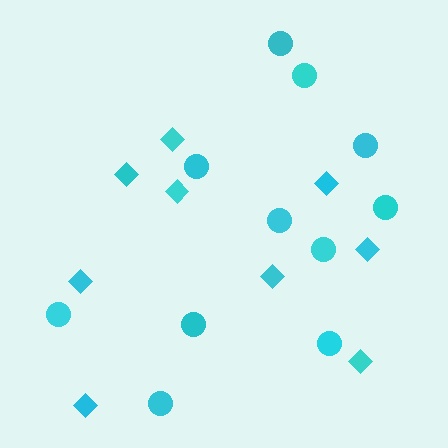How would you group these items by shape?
There are 2 groups: one group of circles (11) and one group of diamonds (9).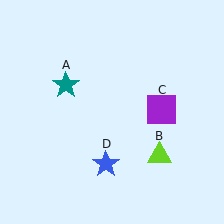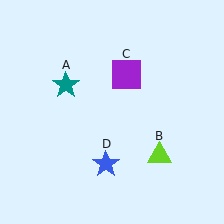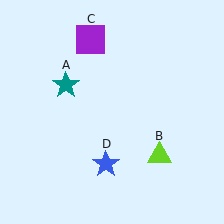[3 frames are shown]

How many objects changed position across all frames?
1 object changed position: purple square (object C).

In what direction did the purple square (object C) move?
The purple square (object C) moved up and to the left.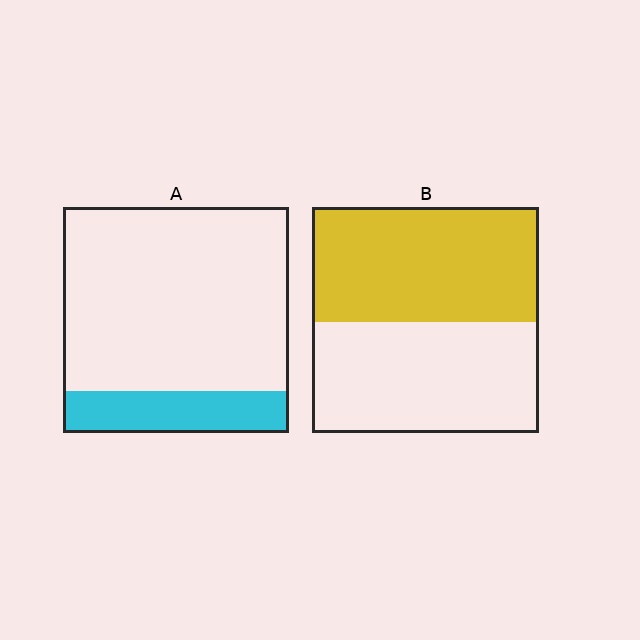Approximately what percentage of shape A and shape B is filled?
A is approximately 20% and B is approximately 50%.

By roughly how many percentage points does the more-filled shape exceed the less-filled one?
By roughly 30 percentage points (B over A).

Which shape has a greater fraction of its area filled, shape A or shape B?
Shape B.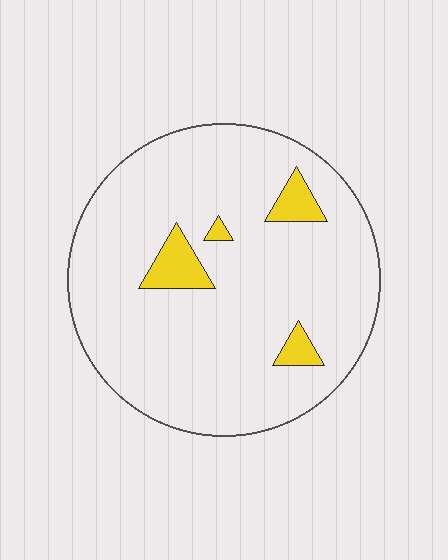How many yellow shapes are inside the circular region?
4.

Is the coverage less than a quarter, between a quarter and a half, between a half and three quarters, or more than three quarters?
Less than a quarter.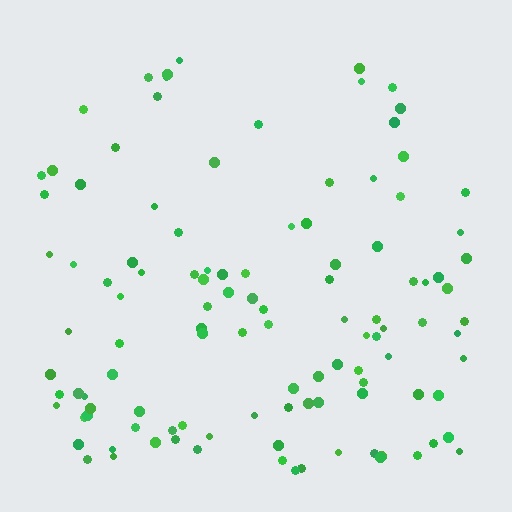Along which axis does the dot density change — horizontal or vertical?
Vertical.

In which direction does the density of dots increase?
From top to bottom, with the bottom side densest.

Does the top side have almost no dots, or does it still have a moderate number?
Still a moderate number, just noticeably fewer than the bottom.